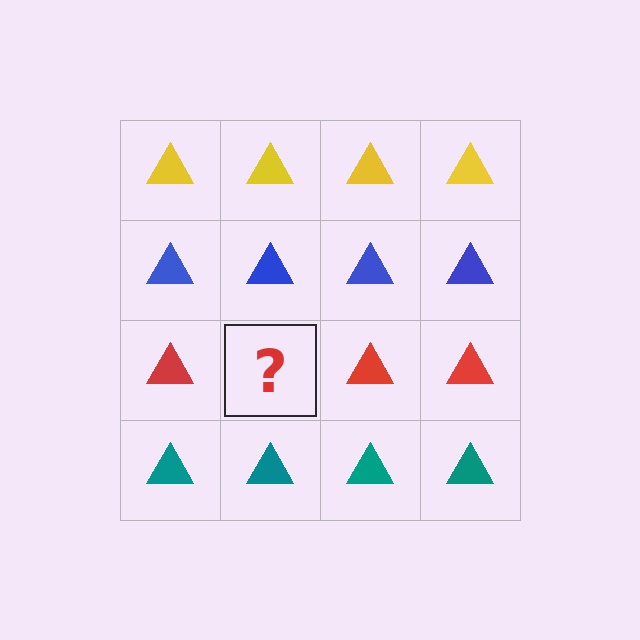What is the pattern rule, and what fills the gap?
The rule is that each row has a consistent color. The gap should be filled with a red triangle.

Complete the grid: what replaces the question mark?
The question mark should be replaced with a red triangle.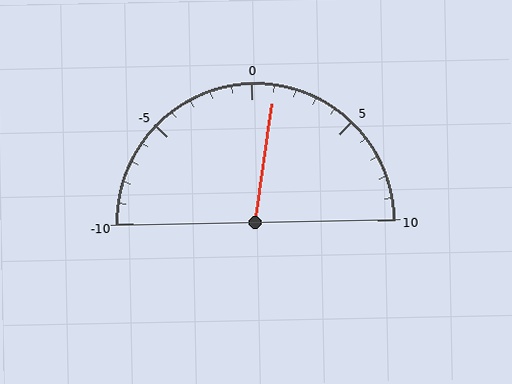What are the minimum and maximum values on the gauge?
The gauge ranges from -10 to 10.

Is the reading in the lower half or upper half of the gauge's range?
The reading is in the upper half of the range (-10 to 10).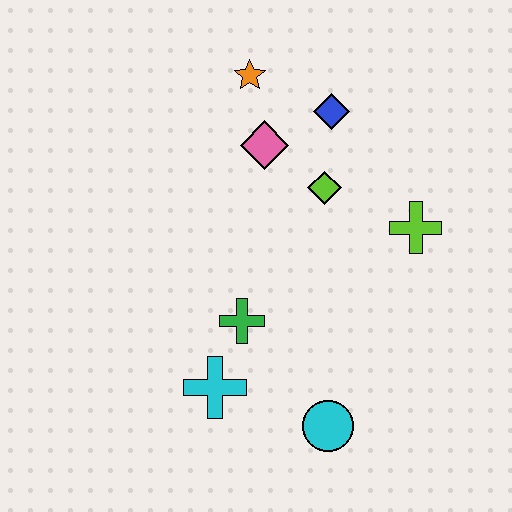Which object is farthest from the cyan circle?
The orange star is farthest from the cyan circle.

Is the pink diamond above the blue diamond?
No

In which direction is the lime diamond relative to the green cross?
The lime diamond is above the green cross.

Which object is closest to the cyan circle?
The cyan cross is closest to the cyan circle.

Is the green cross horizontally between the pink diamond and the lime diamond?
No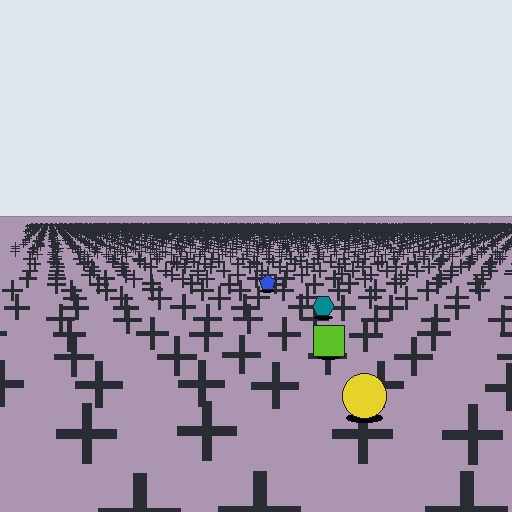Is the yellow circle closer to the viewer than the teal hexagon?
Yes. The yellow circle is closer — you can tell from the texture gradient: the ground texture is coarser near it.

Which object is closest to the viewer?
The yellow circle is closest. The texture marks near it are larger and more spread out.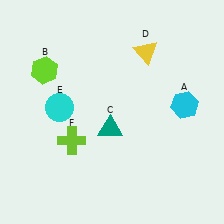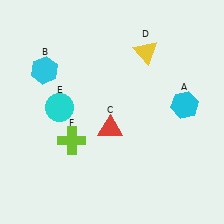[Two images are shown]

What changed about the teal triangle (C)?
In Image 1, C is teal. In Image 2, it changed to red.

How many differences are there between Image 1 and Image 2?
There are 2 differences between the two images.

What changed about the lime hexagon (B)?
In Image 1, B is lime. In Image 2, it changed to cyan.